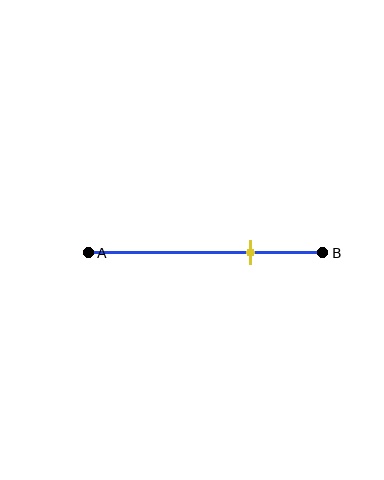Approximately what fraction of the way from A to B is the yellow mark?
The yellow mark is approximately 70% of the way from A to B.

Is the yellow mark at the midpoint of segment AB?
No, the mark is at about 70% from A, not at the 50% midpoint.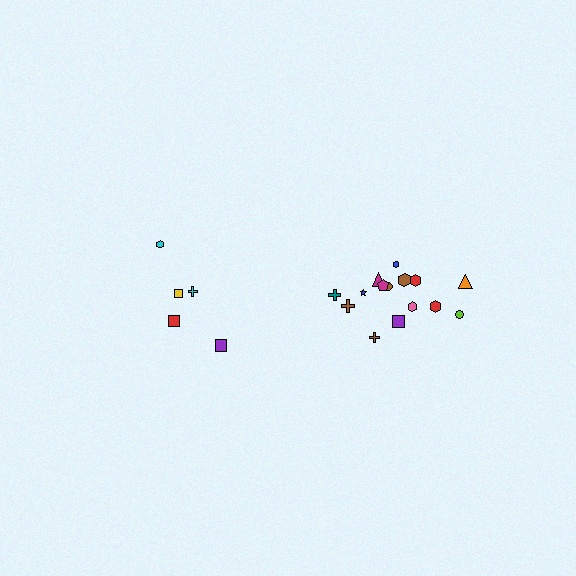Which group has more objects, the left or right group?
The right group.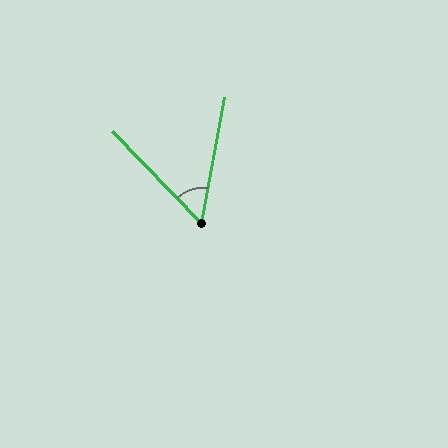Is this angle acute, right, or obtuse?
It is acute.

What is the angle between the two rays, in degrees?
Approximately 54 degrees.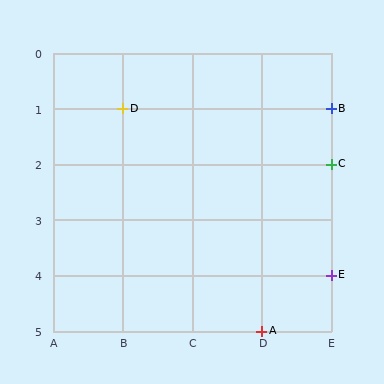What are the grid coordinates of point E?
Point E is at grid coordinates (E, 4).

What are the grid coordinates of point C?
Point C is at grid coordinates (E, 2).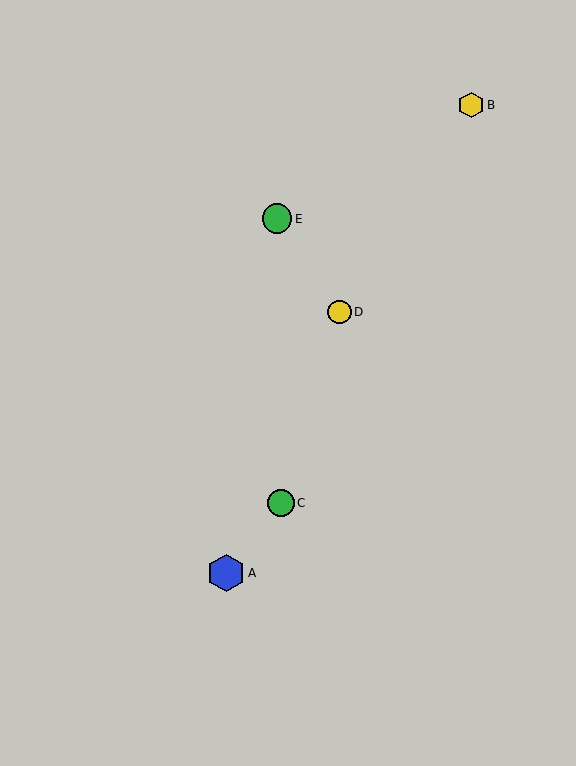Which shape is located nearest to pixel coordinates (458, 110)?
The yellow hexagon (labeled B) at (471, 105) is nearest to that location.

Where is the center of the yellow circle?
The center of the yellow circle is at (339, 312).